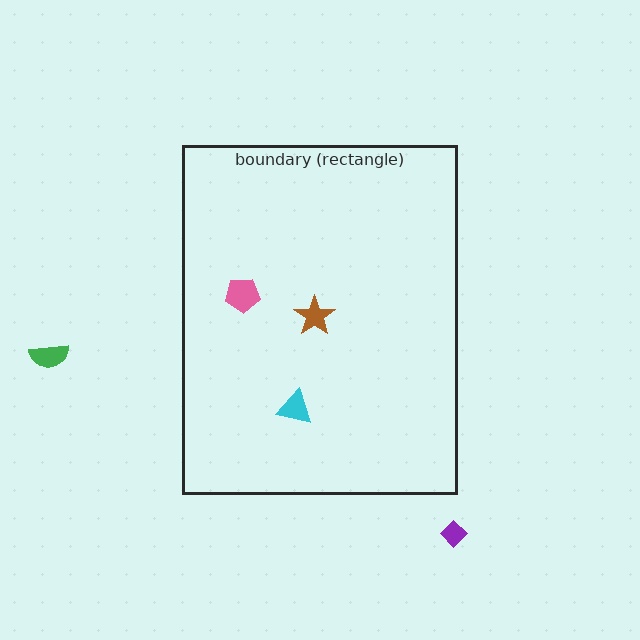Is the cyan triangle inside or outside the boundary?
Inside.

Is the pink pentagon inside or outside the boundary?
Inside.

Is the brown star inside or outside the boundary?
Inside.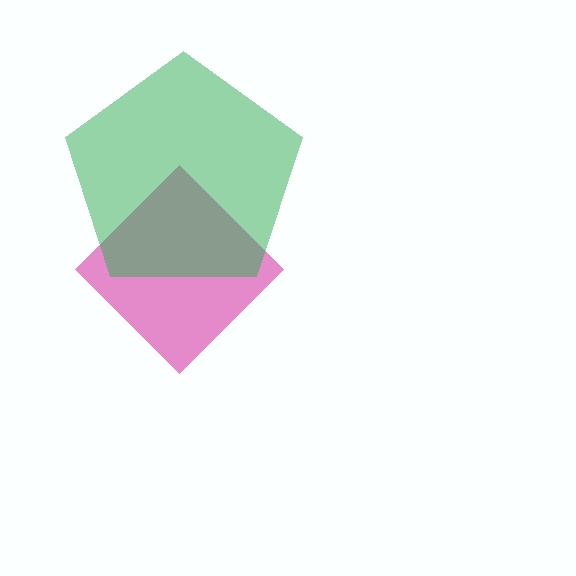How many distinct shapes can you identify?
There are 2 distinct shapes: a pink diamond, a green pentagon.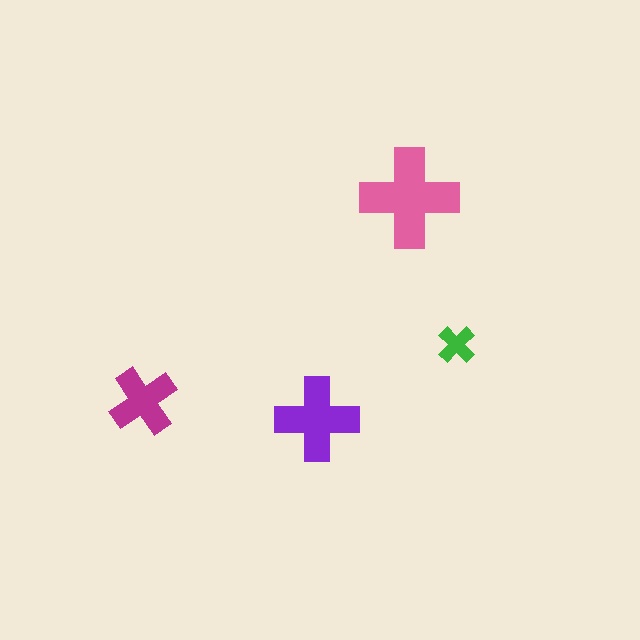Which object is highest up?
The pink cross is topmost.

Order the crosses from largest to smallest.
the pink one, the purple one, the magenta one, the green one.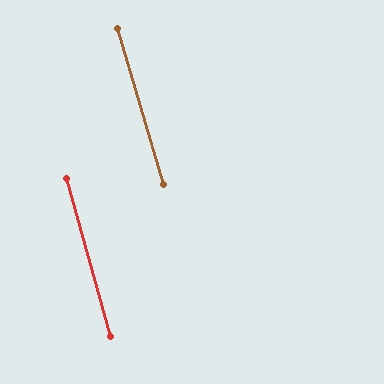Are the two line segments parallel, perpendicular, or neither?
Parallel — their directions differ by only 0.6°.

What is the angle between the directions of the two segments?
Approximately 1 degree.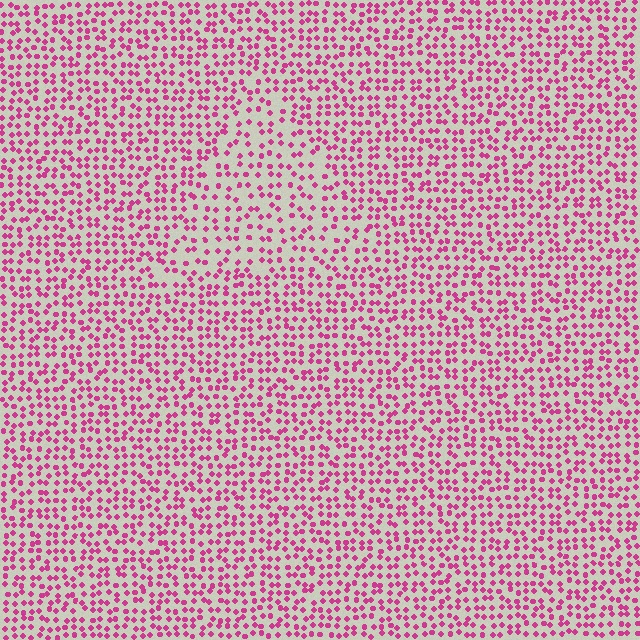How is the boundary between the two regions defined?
The boundary is defined by a change in element density (approximately 1.6x ratio). All elements are the same color, size, and shape.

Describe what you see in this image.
The image contains small magenta elements arranged at two different densities. A triangle-shaped region is visible where the elements are less densely packed than the surrounding area.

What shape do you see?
I see a triangle.